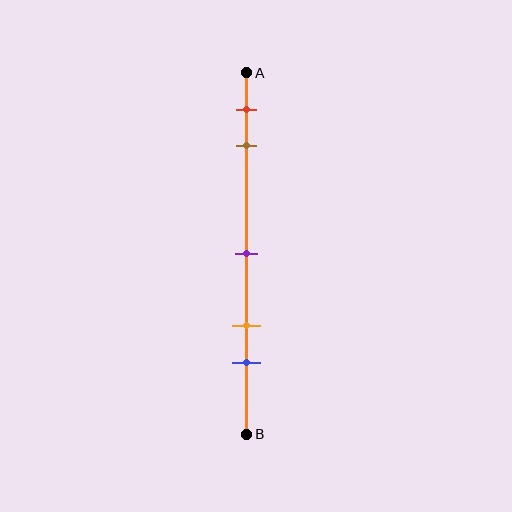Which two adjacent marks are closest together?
The red and brown marks are the closest adjacent pair.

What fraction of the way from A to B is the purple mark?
The purple mark is approximately 50% (0.5) of the way from A to B.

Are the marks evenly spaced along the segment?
No, the marks are not evenly spaced.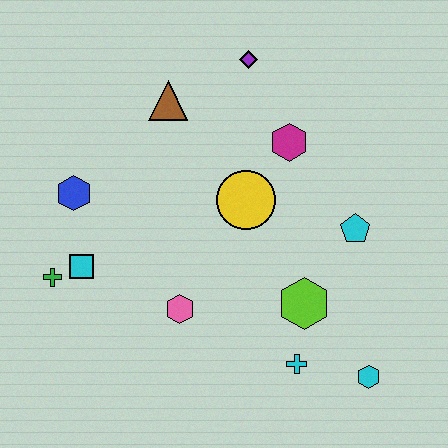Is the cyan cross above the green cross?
No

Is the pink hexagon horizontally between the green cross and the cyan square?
No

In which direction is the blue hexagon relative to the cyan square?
The blue hexagon is above the cyan square.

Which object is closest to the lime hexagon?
The cyan cross is closest to the lime hexagon.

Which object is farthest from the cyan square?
The cyan hexagon is farthest from the cyan square.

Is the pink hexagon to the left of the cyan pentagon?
Yes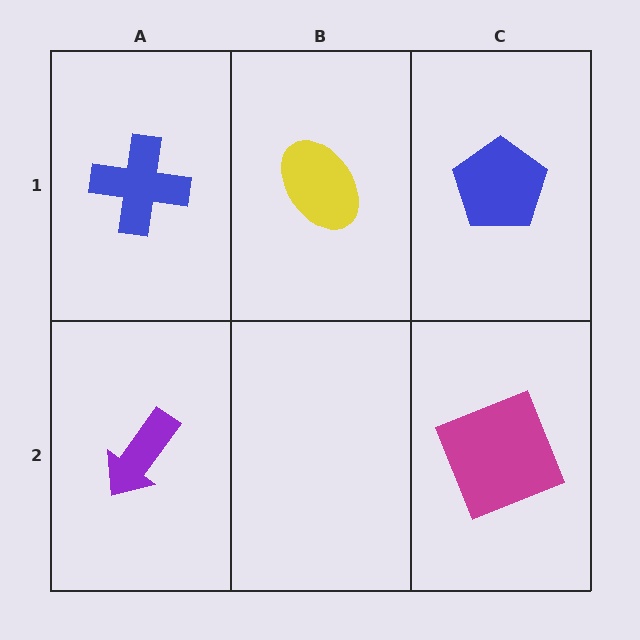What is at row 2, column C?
A magenta square.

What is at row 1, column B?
A yellow ellipse.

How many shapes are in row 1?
3 shapes.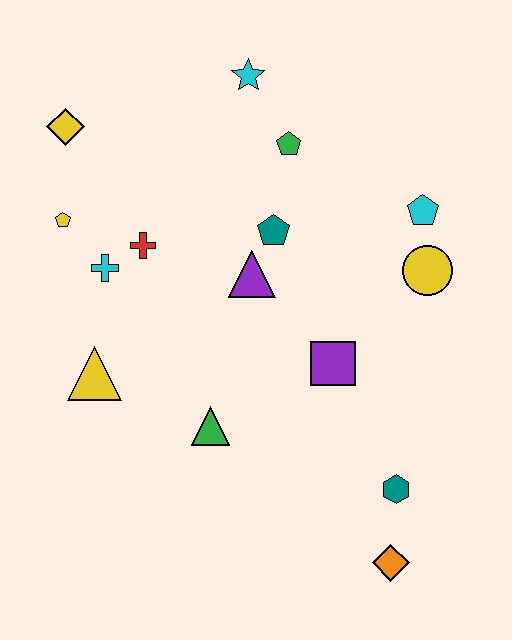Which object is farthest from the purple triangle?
The orange diamond is farthest from the purple triangle.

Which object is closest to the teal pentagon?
The purple triangle is closest to the teal pentagon.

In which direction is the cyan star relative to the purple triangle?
The cyan star is above the purple triangle.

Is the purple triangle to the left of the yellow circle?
Yes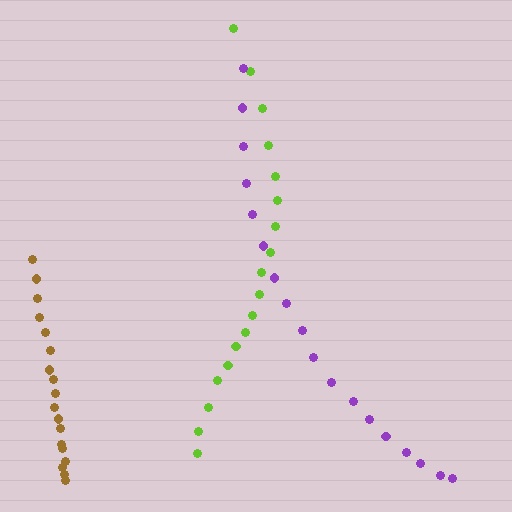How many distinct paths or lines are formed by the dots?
There are 3 distinct paths.